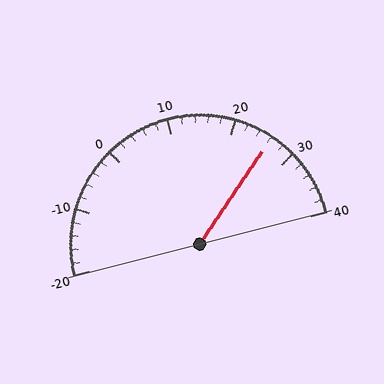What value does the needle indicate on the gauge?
The needle indicates approximately 26.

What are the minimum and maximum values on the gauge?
The gauge ranges from -20 to 40.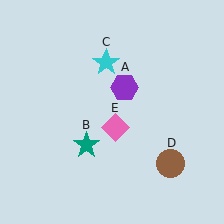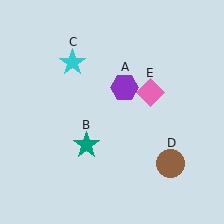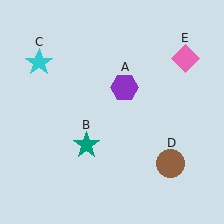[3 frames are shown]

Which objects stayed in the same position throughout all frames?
Purple hexagon (object A) and teal star (object B) and brown circle (object D) remained stationary.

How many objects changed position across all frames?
2 objects changed position: cyan star (object C), pink diamond (object E).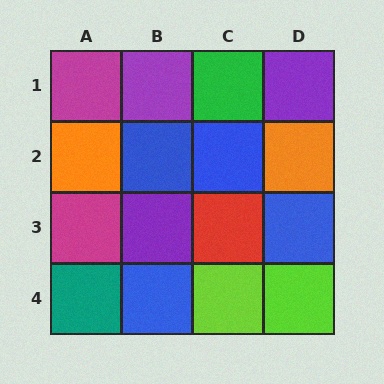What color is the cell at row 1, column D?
Purple.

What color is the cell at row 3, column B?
Purple.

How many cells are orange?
2 cells are orange.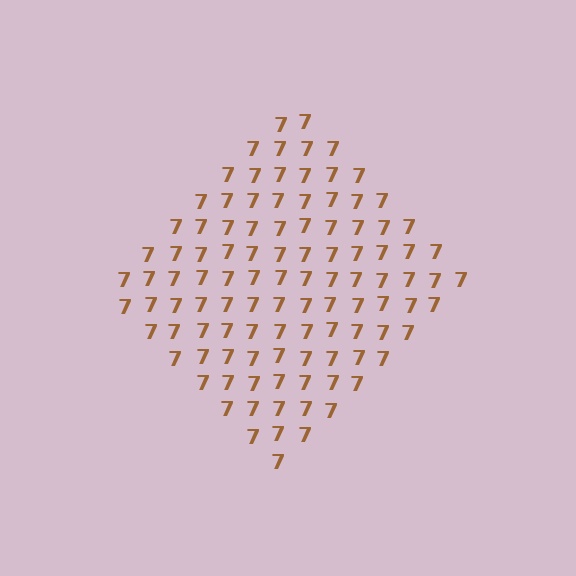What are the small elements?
The small elements are digit 7's.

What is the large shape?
The large shape is a diamond.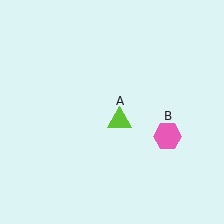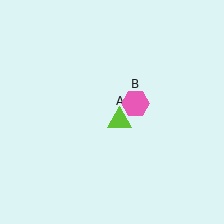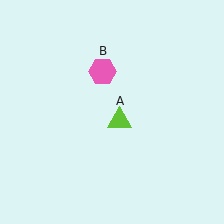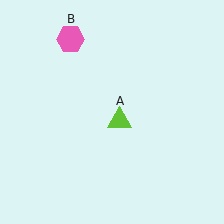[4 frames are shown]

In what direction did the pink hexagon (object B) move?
The pink hexagon (object B) moved up and to the left.